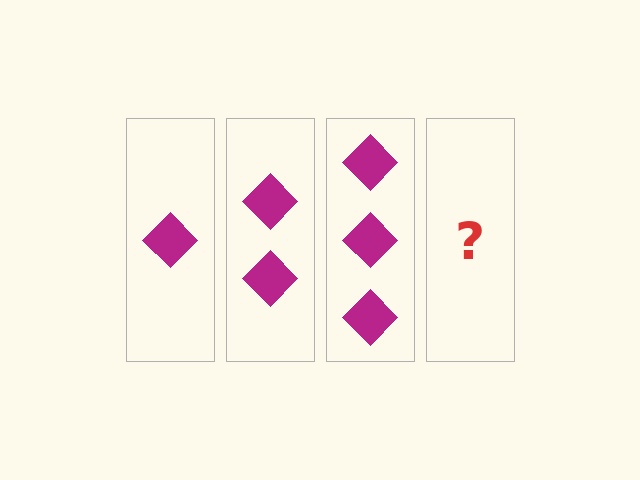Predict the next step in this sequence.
The next step is 4 diamonds.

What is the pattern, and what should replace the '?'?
The pattern is that each step adds one more diamond. The '?' should be 4 diamonds.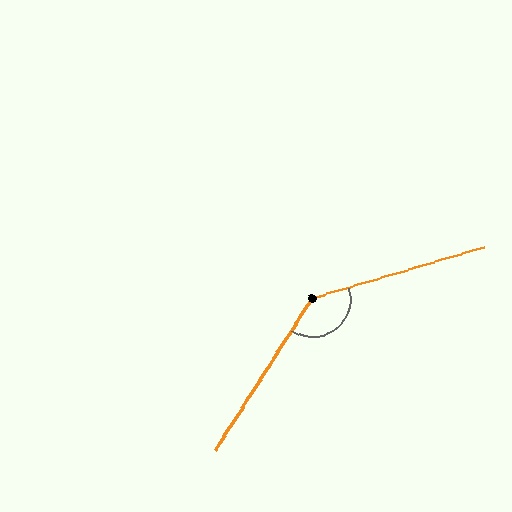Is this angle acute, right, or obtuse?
It is obtuse.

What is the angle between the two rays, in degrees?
Approximately 139 degrees.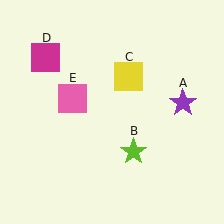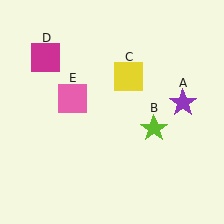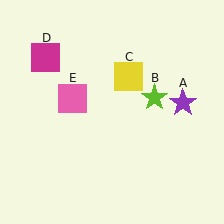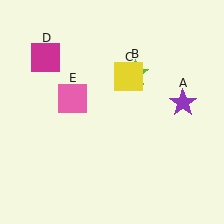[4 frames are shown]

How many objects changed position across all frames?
1 object changed position: lime star (object B).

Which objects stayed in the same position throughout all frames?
Purple star (object A) and yellow square (object C) and magenta square (object D) and pink square (object E) remained stationary.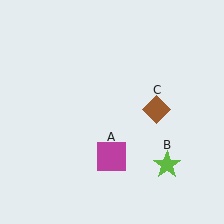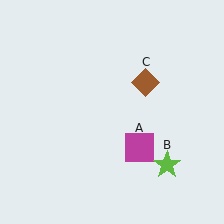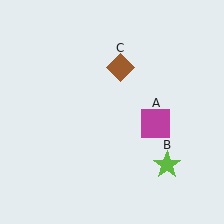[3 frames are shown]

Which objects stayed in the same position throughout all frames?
Lime star (object B) remained stationary.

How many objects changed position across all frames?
2 objects changed position: magenta square (object A), brown diamond (object C).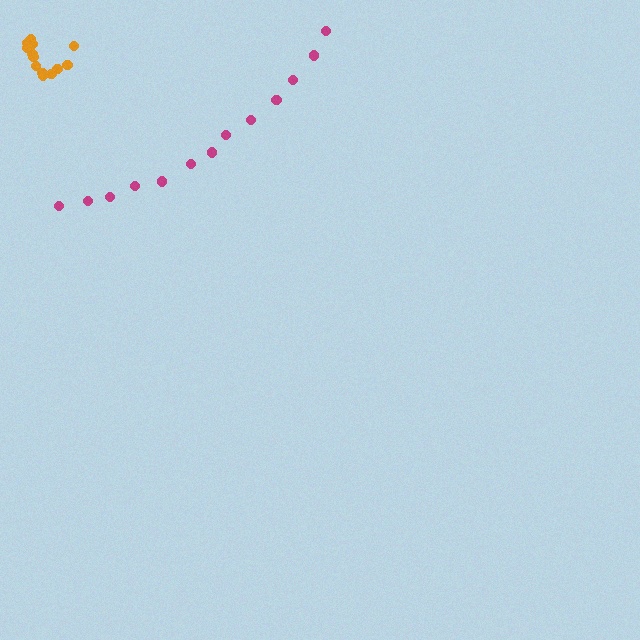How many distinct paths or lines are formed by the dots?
There are 2 distinct paths.